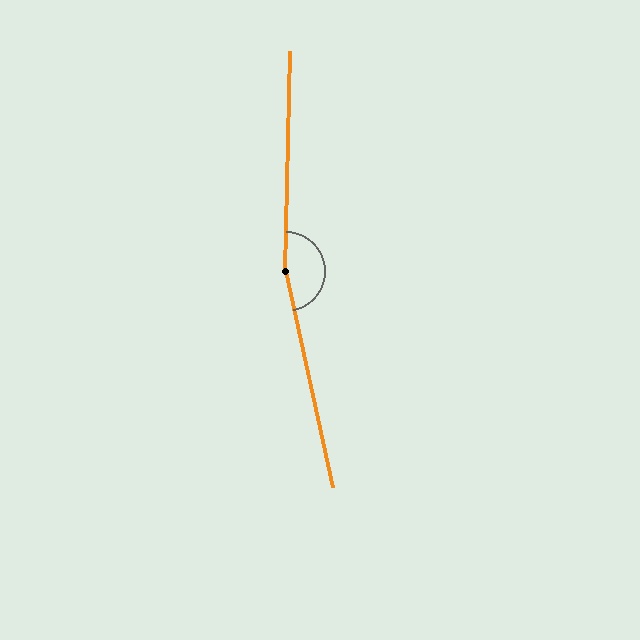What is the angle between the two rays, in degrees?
Approximately 166 degrees.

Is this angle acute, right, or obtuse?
It is obtuse.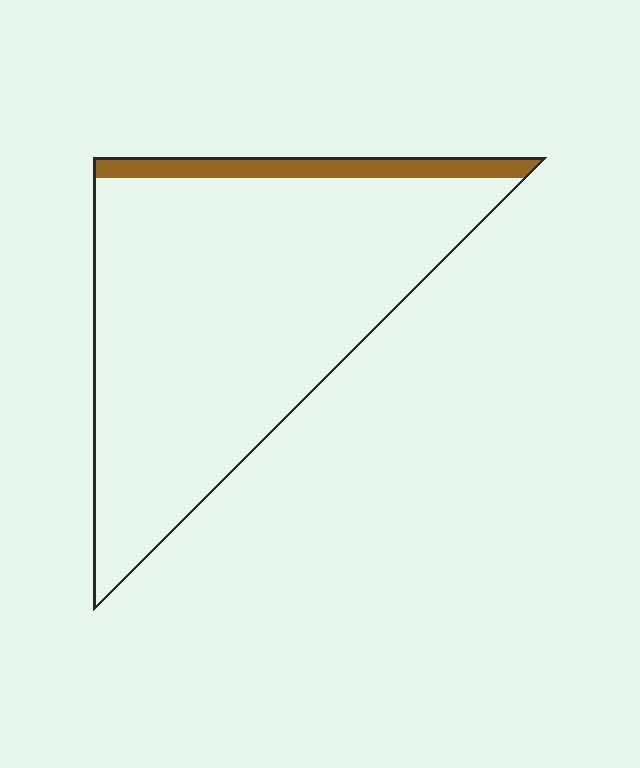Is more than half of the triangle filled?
No.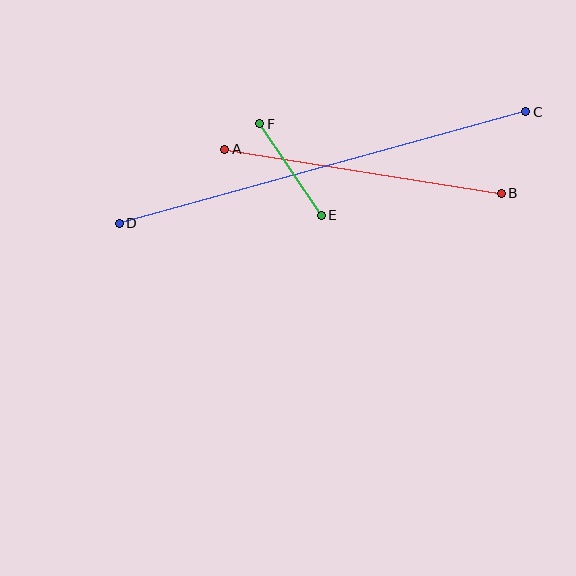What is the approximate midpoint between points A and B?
The midpoint is at approximately (363, 171) pixels.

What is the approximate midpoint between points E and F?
The midpoint is at approximately (291, 169) pixels.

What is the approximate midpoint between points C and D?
The midpoint is at approximately (323, 168) pixels.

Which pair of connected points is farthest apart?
Points C and D are farthest apart.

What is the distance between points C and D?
The distance is approximately 421 pixels.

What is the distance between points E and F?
The distance is approximately 110 pixels.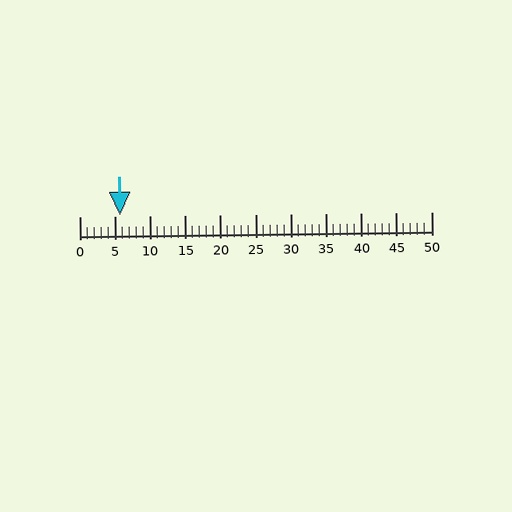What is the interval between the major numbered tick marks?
The major tick marks are spaced 5 units apart.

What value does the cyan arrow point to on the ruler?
The cyan arrow points to approximately 6.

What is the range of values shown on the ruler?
The ruler shows values from 0 to 50.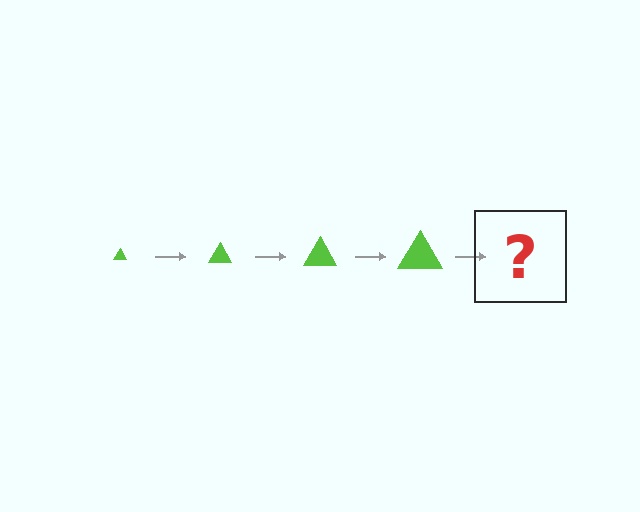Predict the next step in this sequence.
The next step is a lime triangle, larger than the previous one.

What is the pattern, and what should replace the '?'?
The pattern is that the triangle gets progressively larger each step. The '?' should be a lime triangle, larger than the previous one.